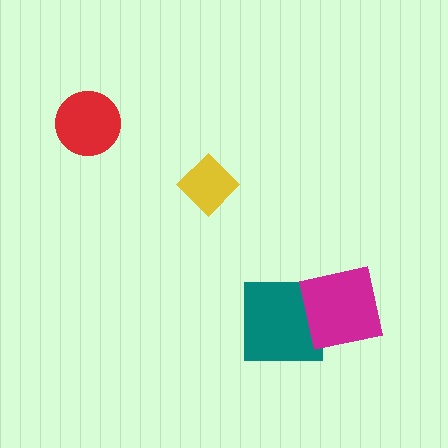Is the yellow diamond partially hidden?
No, no other shape covers it.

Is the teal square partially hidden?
Yes, it is partially covered by another shape.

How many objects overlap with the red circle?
0 objects overlap with the red circle.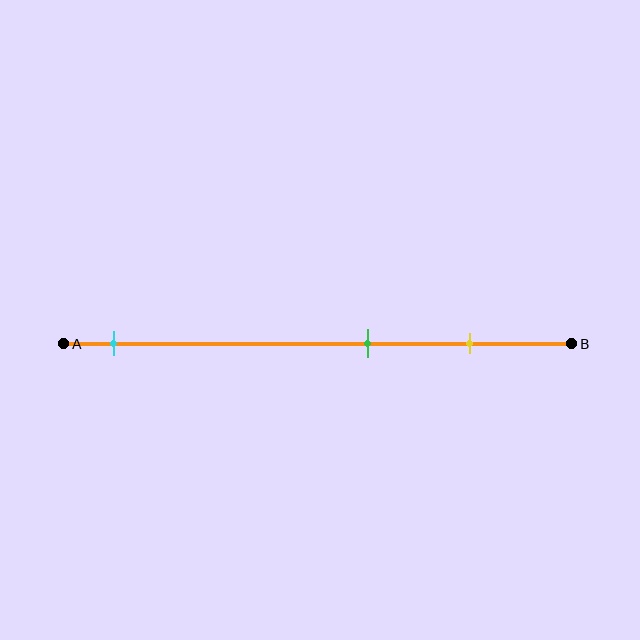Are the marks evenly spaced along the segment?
No, the marks are not evenly spaced.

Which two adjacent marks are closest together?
The green and yellow marks are the closest adjacent pair.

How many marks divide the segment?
There are 3 marks dividing the segment.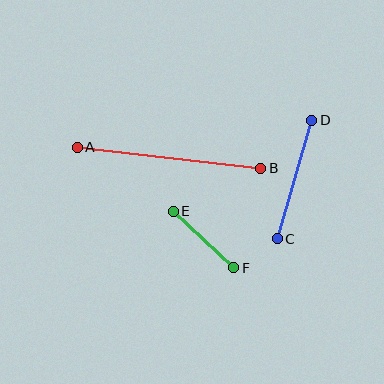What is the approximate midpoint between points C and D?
The midpoint is at approximately (294, 179) pixels.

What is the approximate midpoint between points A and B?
The midpoint is at approximately (169, 158) pixels.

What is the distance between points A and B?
The distance is approximately 185 pixels.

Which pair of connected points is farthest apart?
Points A and B are farthest apart.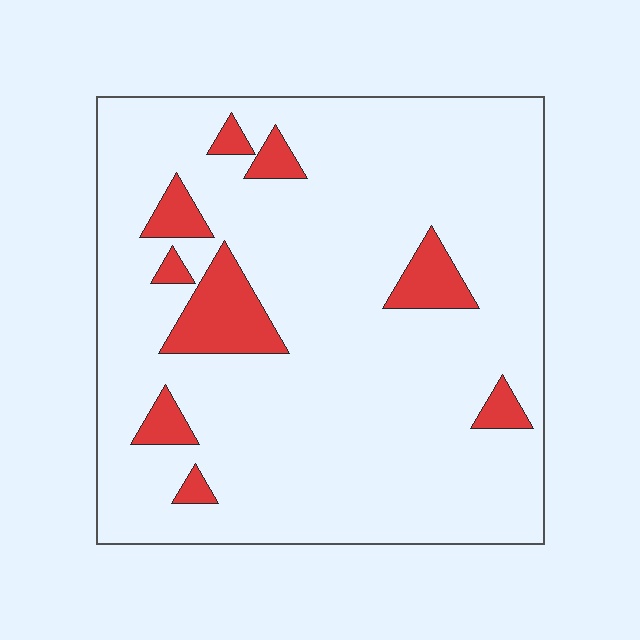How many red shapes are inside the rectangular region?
9.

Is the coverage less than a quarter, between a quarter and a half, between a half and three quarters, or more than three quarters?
Less than a quarter.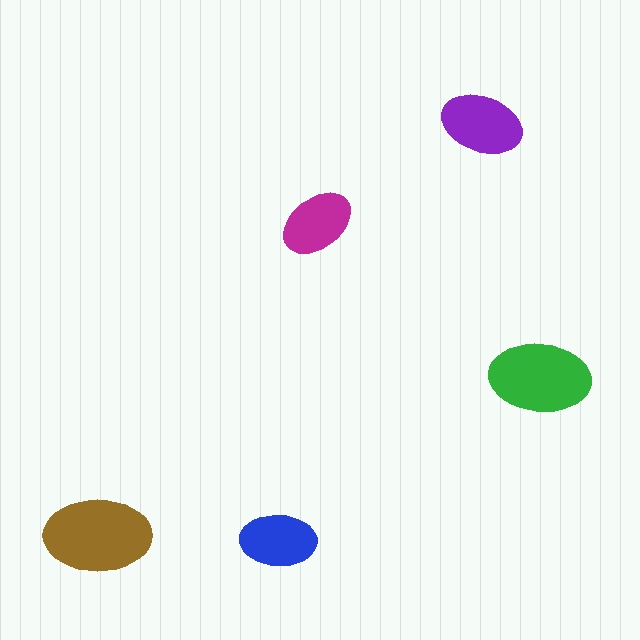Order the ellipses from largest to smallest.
the brown one, the green one, the purple one, the blue one, the magenta one.